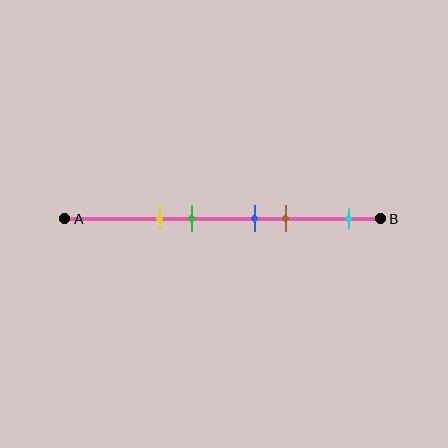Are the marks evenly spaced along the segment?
No, the marks are not evenly spaced.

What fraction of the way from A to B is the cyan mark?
The cyan mark is approximately 90% (0.9) of the way from A to B.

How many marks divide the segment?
There are 5 marks dividing the segment.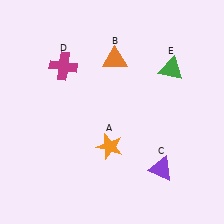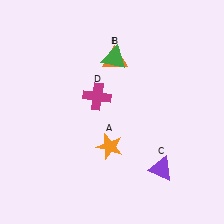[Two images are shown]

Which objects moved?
The objects that moved are: the magenta cross (D), the green triangle (E).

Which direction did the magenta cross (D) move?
The magenta cross (D) moved right.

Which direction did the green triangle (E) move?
The green triangle (E) moved left.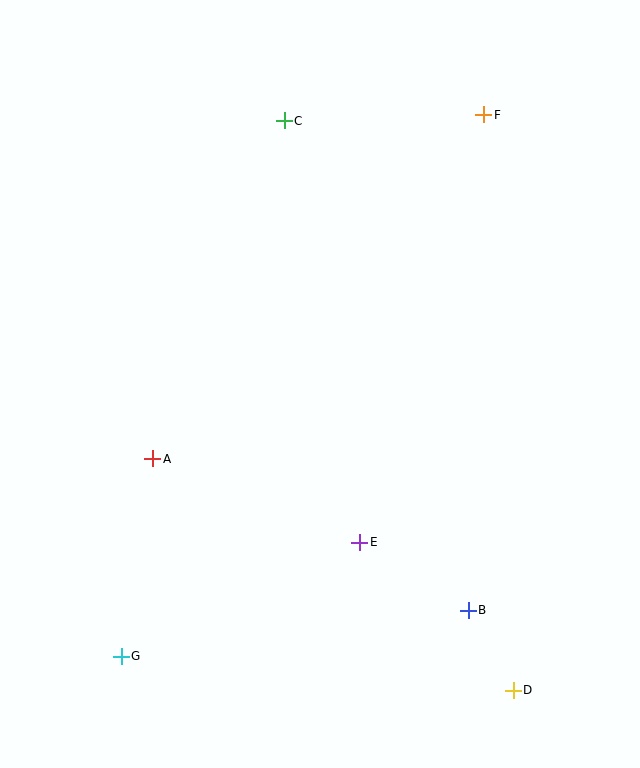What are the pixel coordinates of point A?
Point A is at (153, 459).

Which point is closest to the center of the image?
Point E at (360, 542) is closest to the center.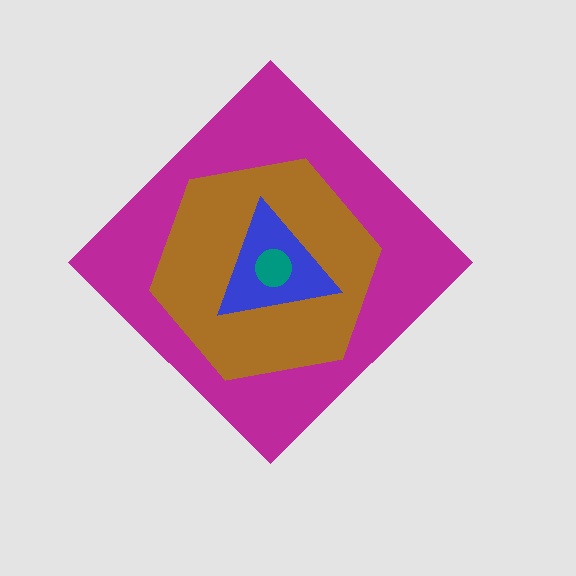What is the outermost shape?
The magenta diamond.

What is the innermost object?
The teal circle.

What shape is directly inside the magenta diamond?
The brown hexagon.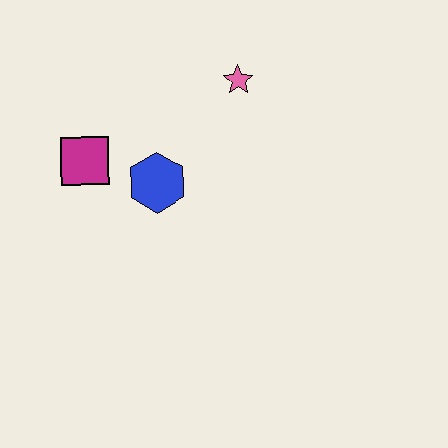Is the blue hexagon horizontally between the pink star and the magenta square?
Yes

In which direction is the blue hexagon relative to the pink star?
The blue hexagon is below the pink star.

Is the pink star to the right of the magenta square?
Yes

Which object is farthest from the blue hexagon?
The pink star is farthest from the blue hexagon.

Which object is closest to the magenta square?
The blue hexagon is closest to the magenta square.